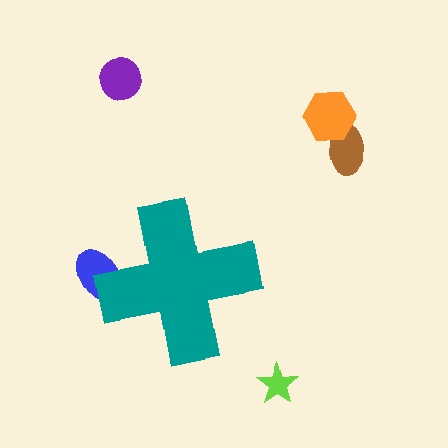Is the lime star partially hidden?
No, the lime star is fully visible.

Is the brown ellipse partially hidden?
No, the brown ellipse is fully visible.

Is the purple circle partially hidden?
No, the purple circle is fully visible.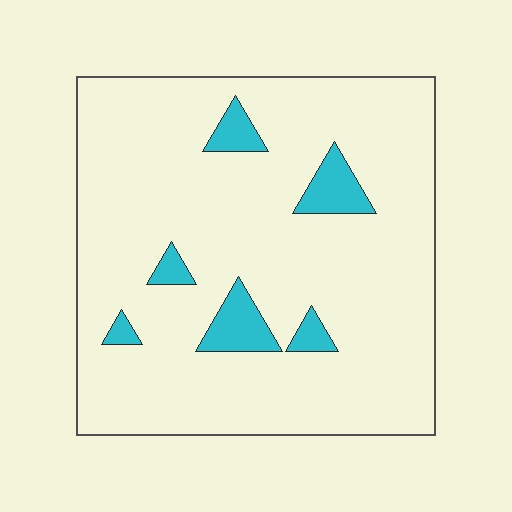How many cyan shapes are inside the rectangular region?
6.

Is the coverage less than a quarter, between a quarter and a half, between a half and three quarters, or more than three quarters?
Less than a quarter.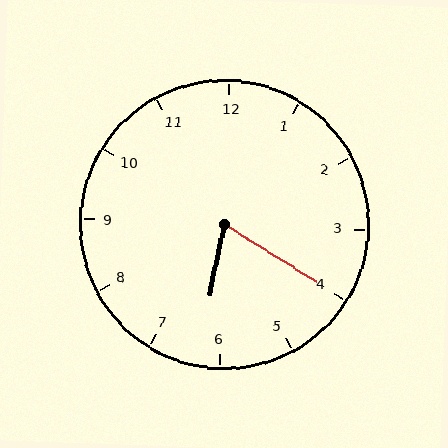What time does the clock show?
6:20.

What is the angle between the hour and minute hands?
Approximately 70 degrees.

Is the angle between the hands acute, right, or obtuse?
It is acute.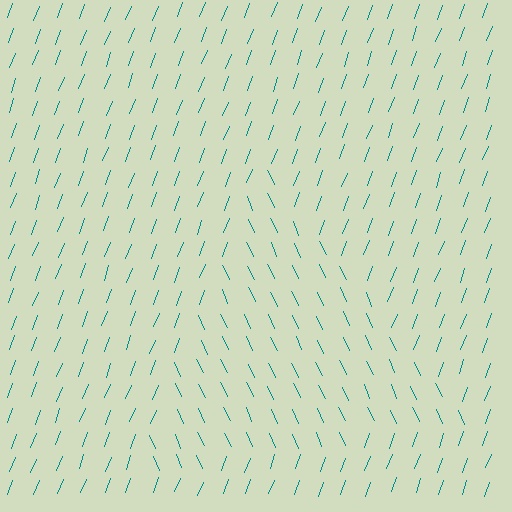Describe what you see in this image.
The image is filled with small teal line segments. A triangle region in the image has lines oriented differently from the surrounding lines, creating a visible texture boundary.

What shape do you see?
I see a triangle.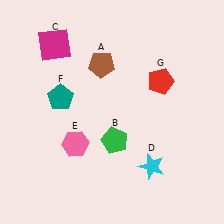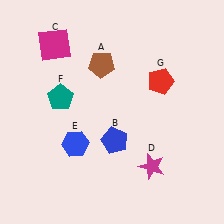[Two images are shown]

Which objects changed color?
B changed from green to blue. D changed from cyan to magenta. E changed from pink to blue.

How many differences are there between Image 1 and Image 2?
There are 3 differences between the two images.